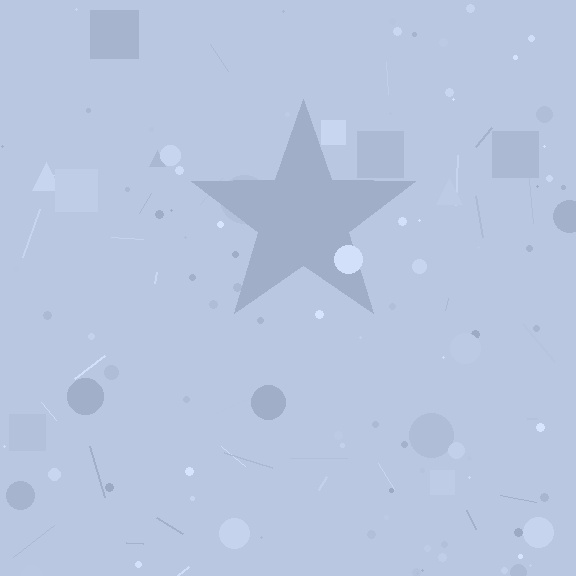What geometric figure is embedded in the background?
A star is embedded in the background.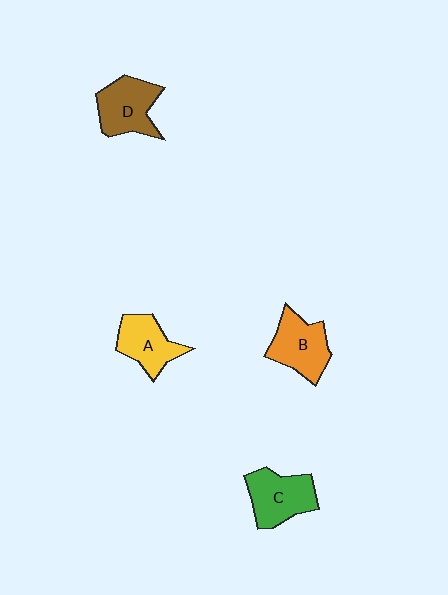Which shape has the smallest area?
Shape A (yellow).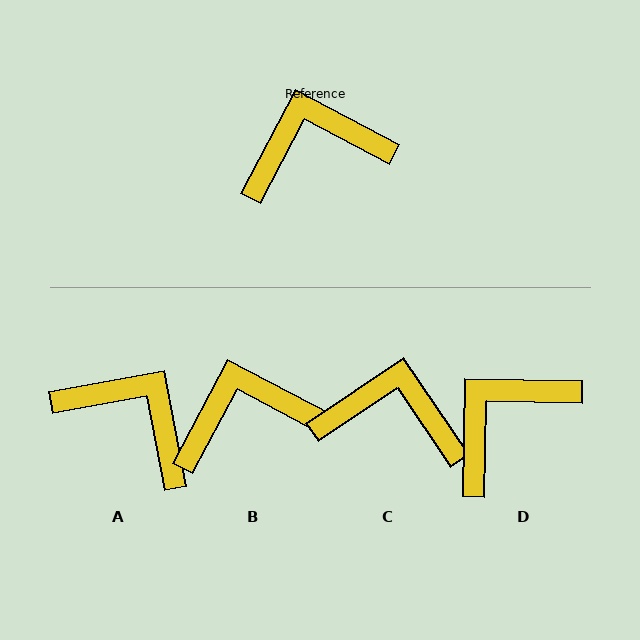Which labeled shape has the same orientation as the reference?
B.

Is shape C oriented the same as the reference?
No, it is off by about 28 degrees.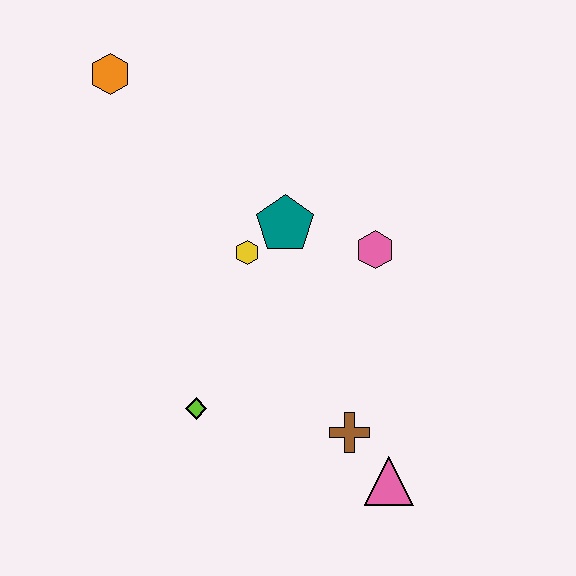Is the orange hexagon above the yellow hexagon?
Yes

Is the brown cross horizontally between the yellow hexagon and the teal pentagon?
No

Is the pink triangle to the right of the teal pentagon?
Yes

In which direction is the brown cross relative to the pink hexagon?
The brown cross is below the pink hexagon.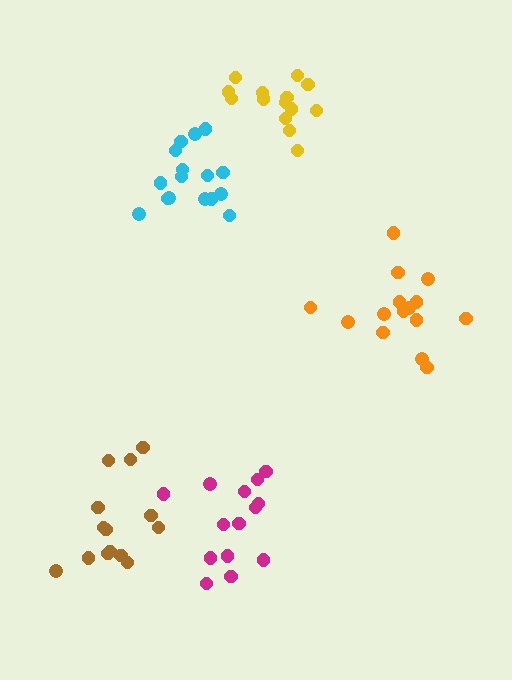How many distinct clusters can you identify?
There are 5 distinct clusters.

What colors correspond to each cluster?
The clusters are colored: yellow, cyan, magenta, orange, brown.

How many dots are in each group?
Group 1: 14 dots, Group 2: 16 dots, Group 3: 14 dots, Group 4: 15 dots, Group 5: 14 dots (73 total).